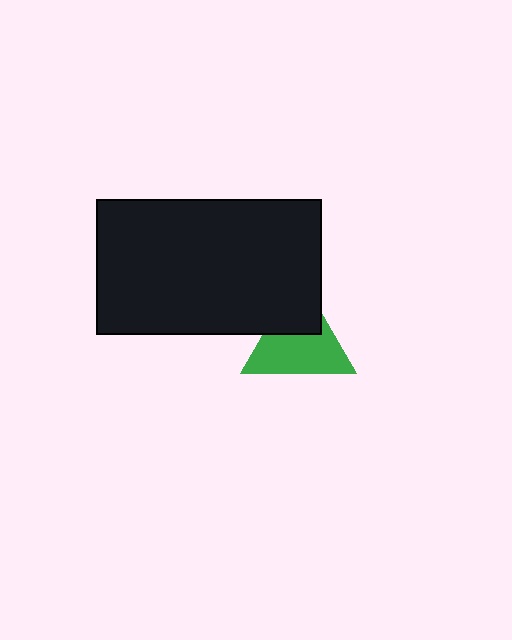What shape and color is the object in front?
The object in front is a black rectangle.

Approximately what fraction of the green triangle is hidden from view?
Roughly 36% of the green triangle is hidden behind the black rectangle.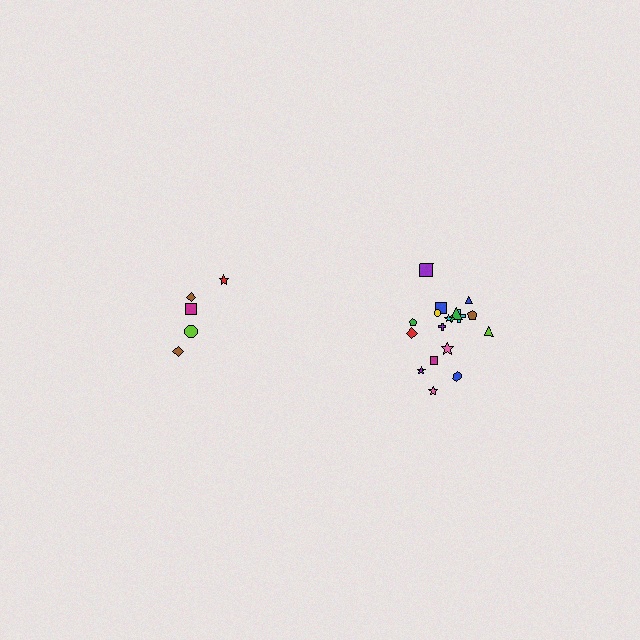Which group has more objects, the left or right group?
The right group.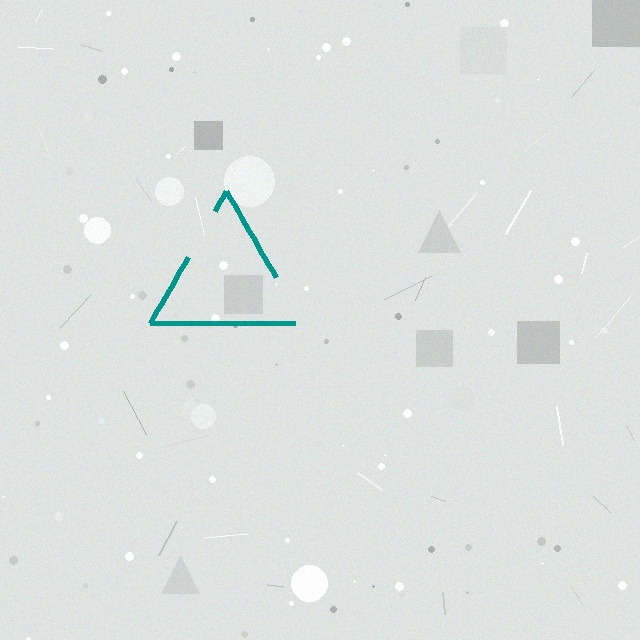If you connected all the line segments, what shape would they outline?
They would outline a triangle.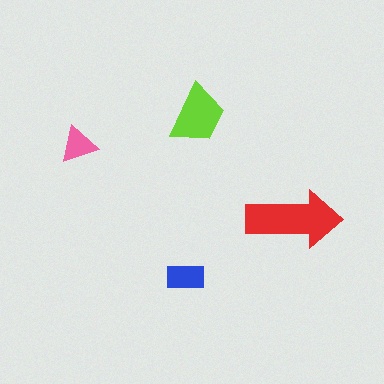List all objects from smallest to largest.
The pink triangle, the blue rectangle, the lime trapezoid, the red arrow.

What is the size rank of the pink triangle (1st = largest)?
4th.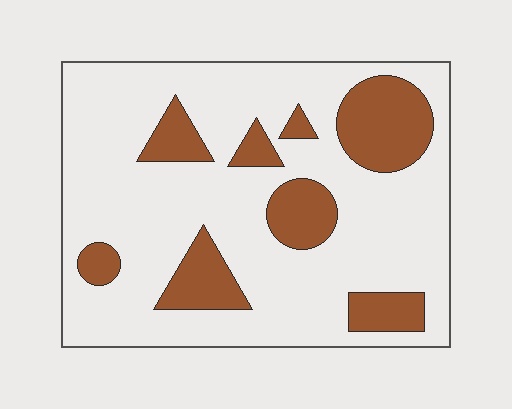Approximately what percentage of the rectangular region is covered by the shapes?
Approximately 25%.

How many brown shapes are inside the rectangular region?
8.